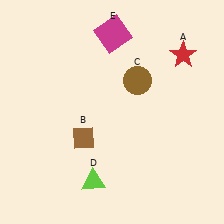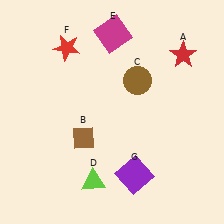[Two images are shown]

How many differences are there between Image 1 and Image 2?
There are 2 differences between the two images.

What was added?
A red star (F), a purple square (G) were added in Image 2.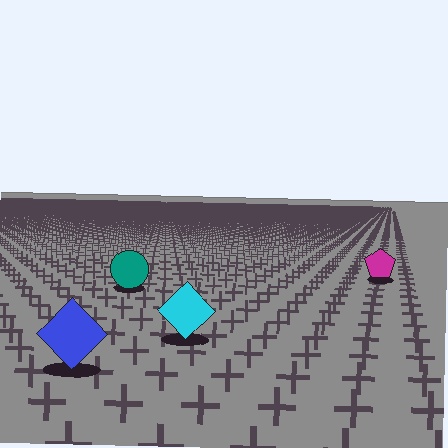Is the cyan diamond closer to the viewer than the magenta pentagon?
Yes. The cyan diamond is closer — you can tell from the texture gradient: the ground texture is coarser near it.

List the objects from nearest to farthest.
From nearest to farthest: the blue diamond, the cyan diamond, the teal circle, the magenta pentagon.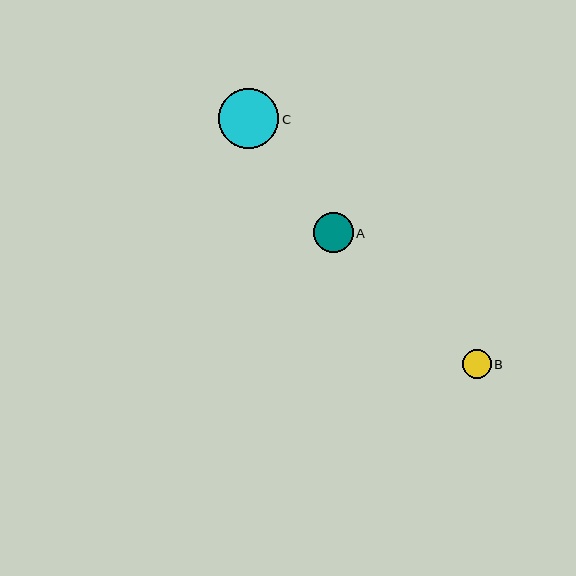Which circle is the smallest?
Circle B is the smallest with a size of approximately 29 pixels.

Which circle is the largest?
Circle C is the largest with a size of approximately 60 pixels.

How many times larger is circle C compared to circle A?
Circle C is approximately 1.5 times the size of circle A.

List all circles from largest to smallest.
From largest to smallest: C, A, B.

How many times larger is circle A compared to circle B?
Circle A is approximately 1.4 times the size of circle B.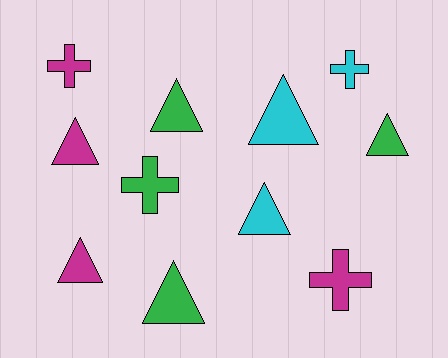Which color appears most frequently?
Magenta, with 4 objects.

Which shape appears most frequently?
Triangle, with 7 objects.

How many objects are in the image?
There are 11 objects.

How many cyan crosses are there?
There is 1 cyan cross.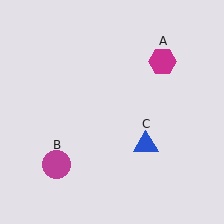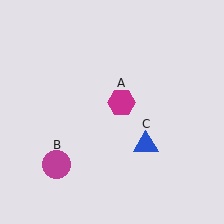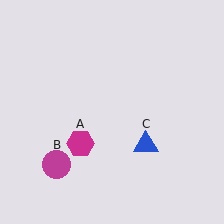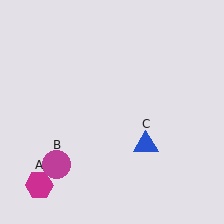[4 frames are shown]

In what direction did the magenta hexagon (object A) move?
The magenta hexagon (object A) moved down and to the left.